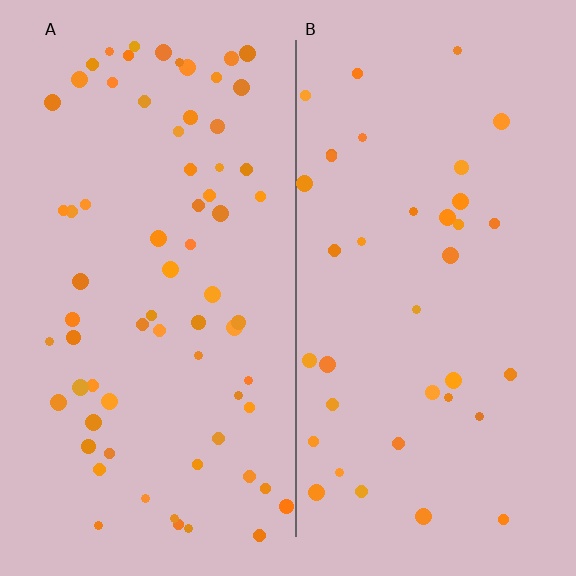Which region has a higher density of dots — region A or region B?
A (the left).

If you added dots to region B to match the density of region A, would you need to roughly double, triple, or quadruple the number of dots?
Approximately double.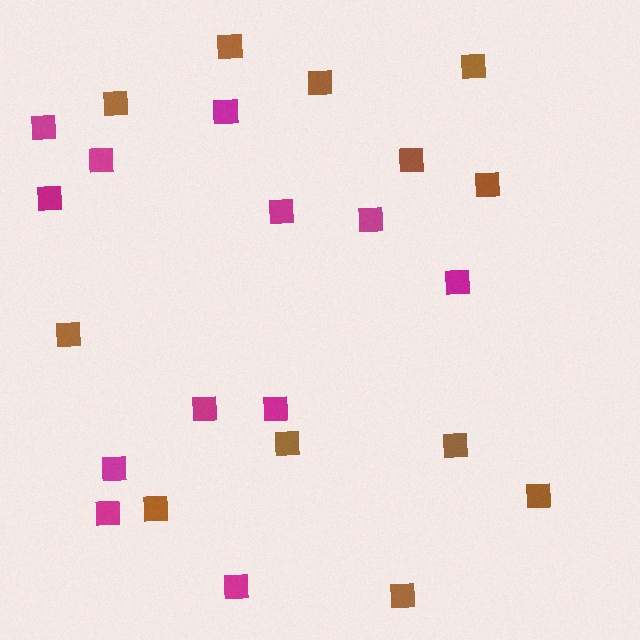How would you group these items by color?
There are 2 groups: one group of magenta squares (12) and one group of brown squares (12).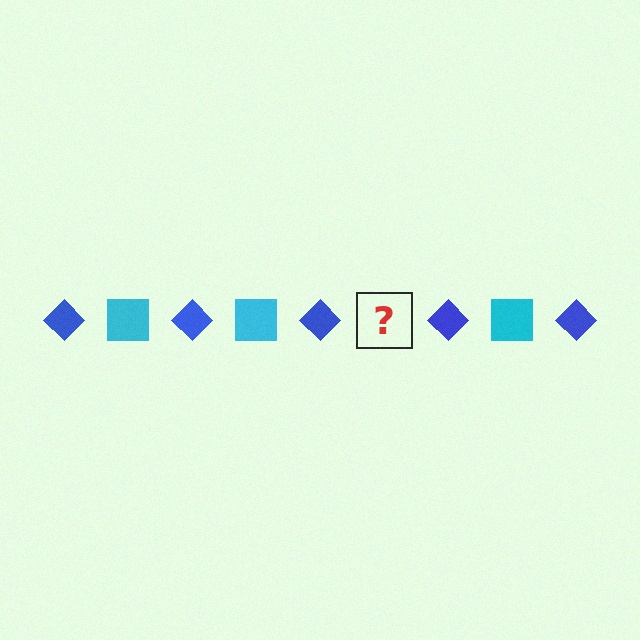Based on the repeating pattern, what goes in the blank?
The blank should be a cyan square.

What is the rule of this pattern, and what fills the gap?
The rule is that the pattern alternates between blue diamond and cyan square. The gap should be filled with a cyan square.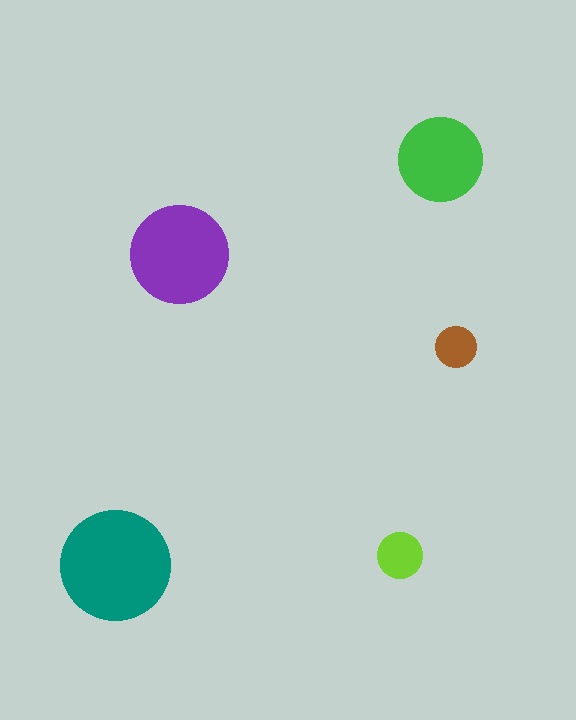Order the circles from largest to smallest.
the teal one, the purple one, the green one, the lime one, the brown one.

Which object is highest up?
The green circle is topmost.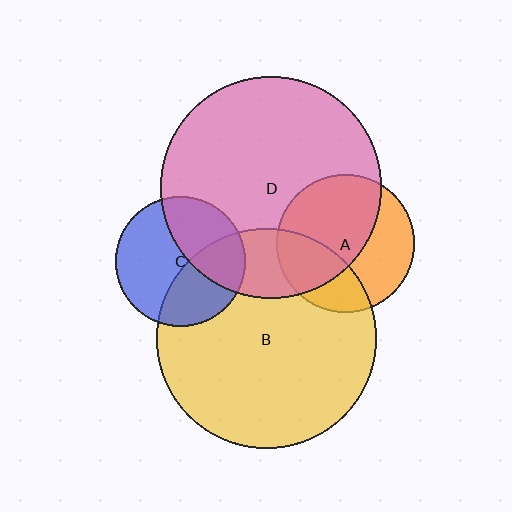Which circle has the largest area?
Circle D (pink).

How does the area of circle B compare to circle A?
Approximately 2.6 times.